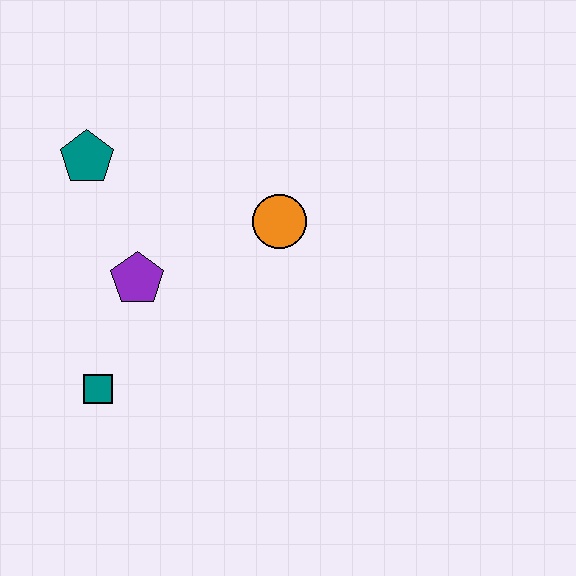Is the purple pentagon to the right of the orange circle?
No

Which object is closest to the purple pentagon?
The teal square is closest to the purple pentagon.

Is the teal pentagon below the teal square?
No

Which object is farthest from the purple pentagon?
The orange circle is farthest from the purple pentagon.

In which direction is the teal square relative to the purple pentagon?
The teal square is below the purple pentagon.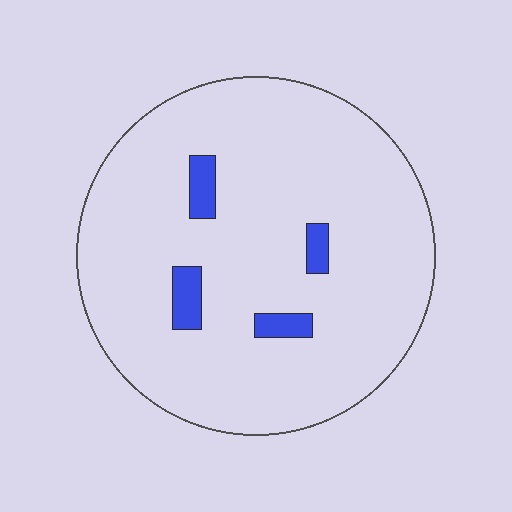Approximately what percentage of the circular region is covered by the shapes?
Approximately 5%.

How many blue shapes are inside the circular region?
4.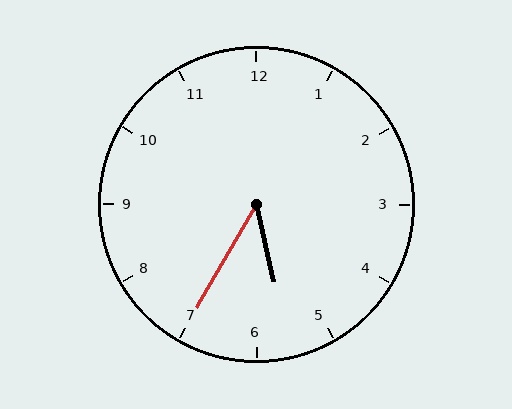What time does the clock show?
5:35.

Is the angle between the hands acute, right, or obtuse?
It is acute.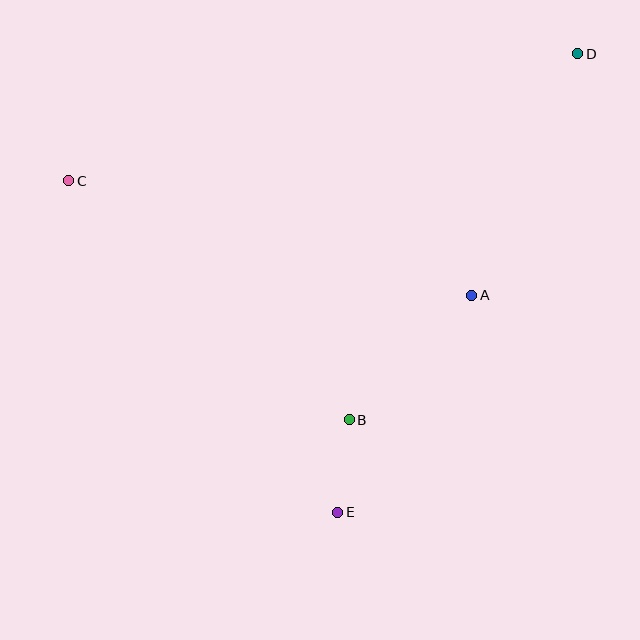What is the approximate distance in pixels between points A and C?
The distance between A and C is approximately 419 pixels.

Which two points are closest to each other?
Points B and E are closest to each other.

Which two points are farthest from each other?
Points C and D are farthest from each other.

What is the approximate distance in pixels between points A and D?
The distance between A and D is approximately 264 pixels.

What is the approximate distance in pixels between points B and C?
The distance between B and C is approximately 369 pixels.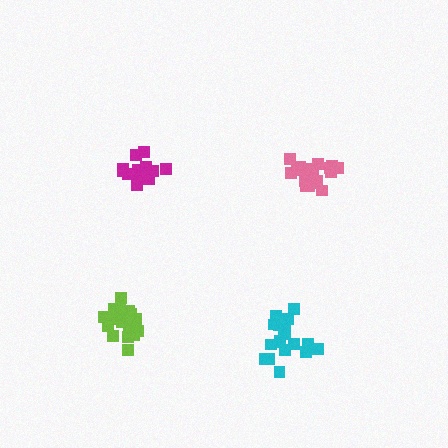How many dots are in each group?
Group 1: 15 dots, Group 2: 19 dots, Group 3: 20 dots, Group 4: 21 dots (75 total).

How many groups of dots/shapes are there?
There are 4 groups.